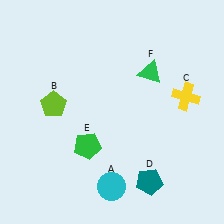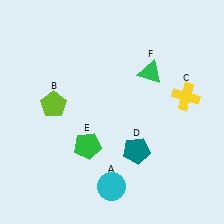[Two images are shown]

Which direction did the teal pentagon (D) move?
The teal pentagon (D) moved up.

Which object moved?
The teal pentagon (D) moved up.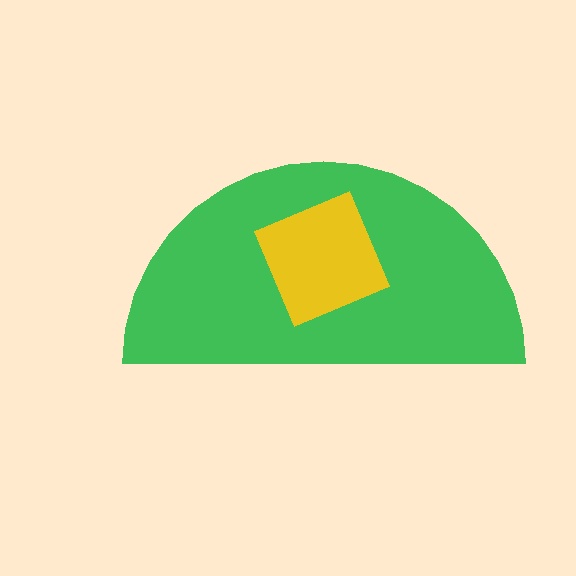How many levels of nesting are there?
2.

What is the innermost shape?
The yellow diamond.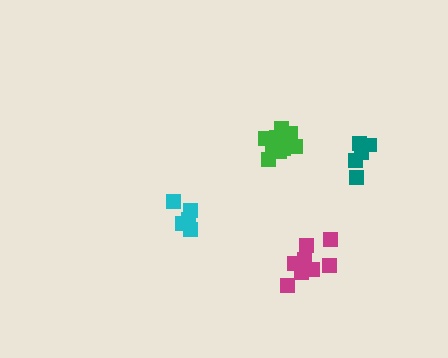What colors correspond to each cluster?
The clusters are colored: cyan, magenta, teal, green.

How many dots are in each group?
Group 1: 5 dots, Group 2: 8 dots, Group 3: 5 dots, Group 4: 11 dots (29 total).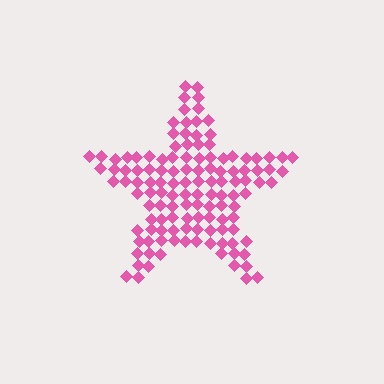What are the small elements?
The small elements are diamonds.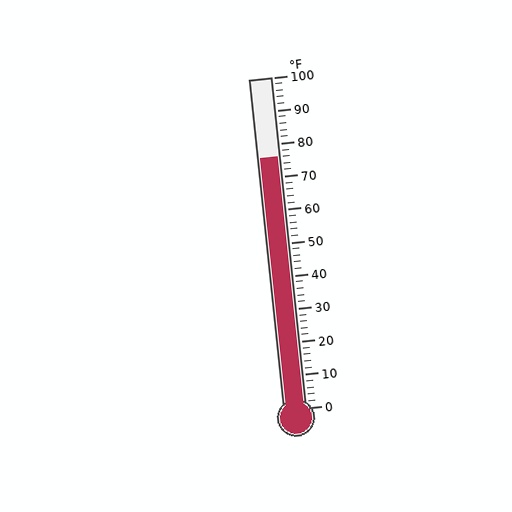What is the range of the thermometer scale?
The thermometer scale ranges from 0°F to 100°F.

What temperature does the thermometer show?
The thermometer shows approximately 76°F.